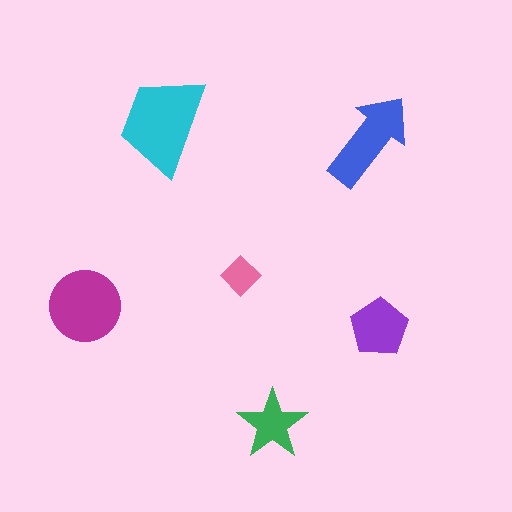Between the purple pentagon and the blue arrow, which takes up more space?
The blue arrow.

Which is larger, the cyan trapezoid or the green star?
The cyan trapezoid.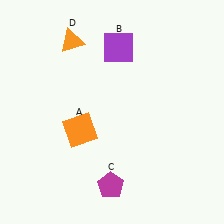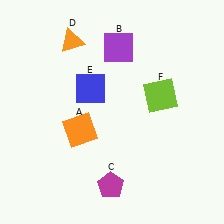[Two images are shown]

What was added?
A blue square (E), a lime square (F) were added in Image 2.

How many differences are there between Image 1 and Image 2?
There are 2 differences between the two images.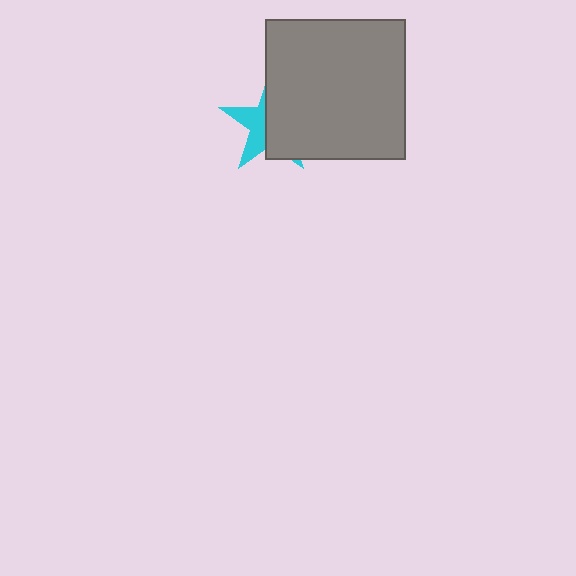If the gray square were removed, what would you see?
You would see the complete cyan star.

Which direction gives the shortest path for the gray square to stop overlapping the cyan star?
Moving right gives the shortest separation.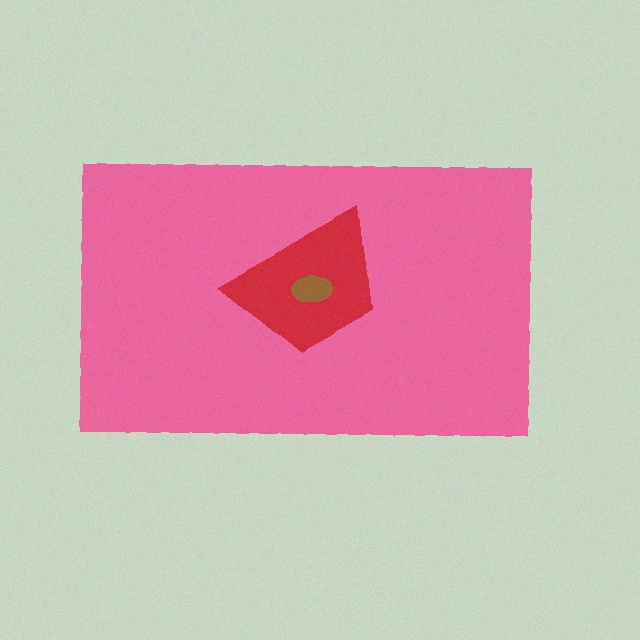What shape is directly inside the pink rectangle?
The red trapezoid.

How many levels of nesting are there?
3.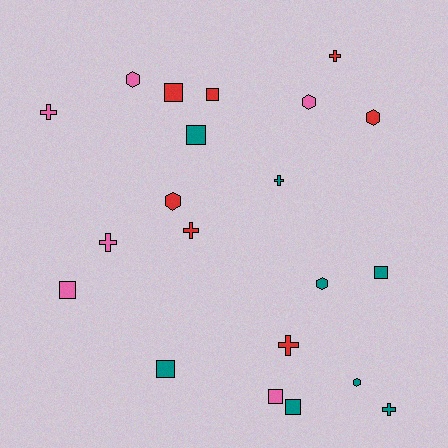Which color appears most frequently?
Teal, with 8 objects.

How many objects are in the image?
There are 21 objects.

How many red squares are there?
There are 2 red squares.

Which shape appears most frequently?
Square, with 8 objects.